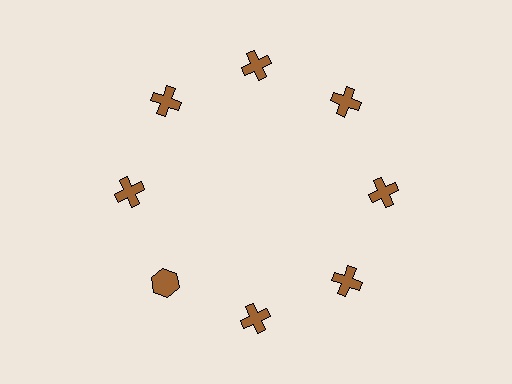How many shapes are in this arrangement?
There are 8 shapes arranged in a ring pattern.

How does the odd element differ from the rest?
It has a different shape: hexagon instead of cross.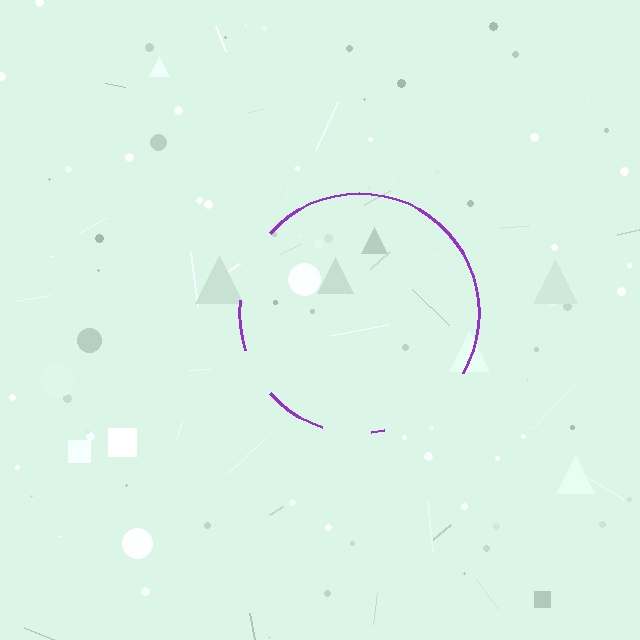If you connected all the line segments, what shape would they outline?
They would outline a circle.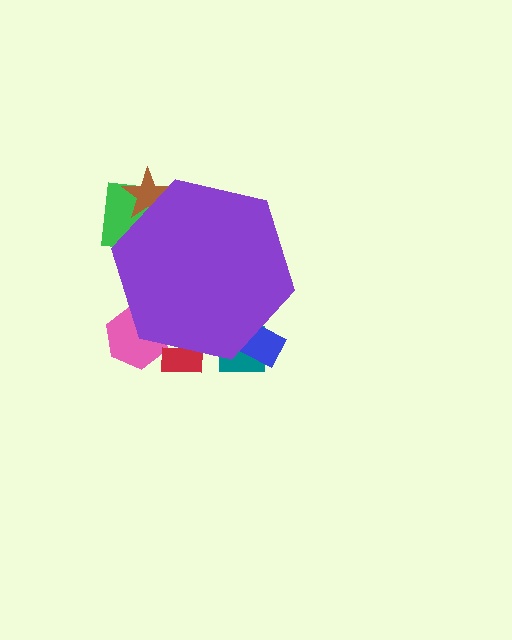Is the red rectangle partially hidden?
Yes, the red rectangle is partially hidden behind the purple hexagon.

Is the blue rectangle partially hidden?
Yes, the blue rectangle is partially hidden behind the purple hexagon.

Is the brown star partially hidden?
Yes, the brown star is partially hidden behind the purple hexagon.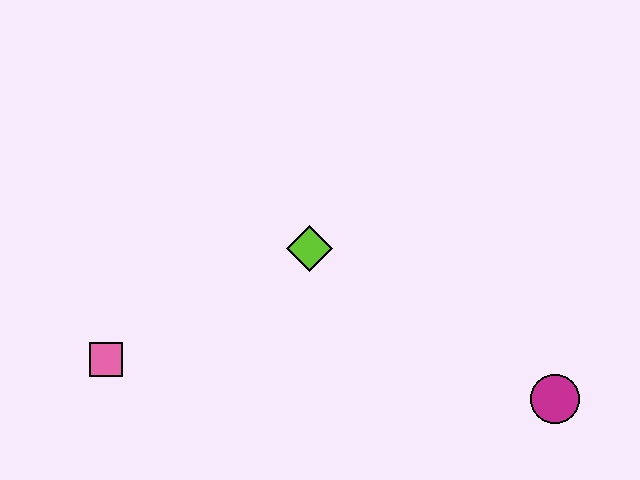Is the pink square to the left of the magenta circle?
Yes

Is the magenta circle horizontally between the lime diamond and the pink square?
No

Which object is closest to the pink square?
The lime diamond is closest to the pink square.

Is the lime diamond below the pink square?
No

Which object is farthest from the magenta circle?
The pink square is farthest from the magenta circle.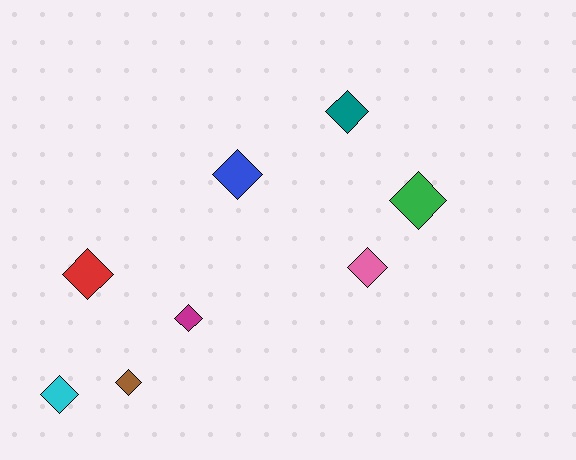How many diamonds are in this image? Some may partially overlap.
There are 8 diamonds.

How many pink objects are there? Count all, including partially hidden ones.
There is 1 pink object.